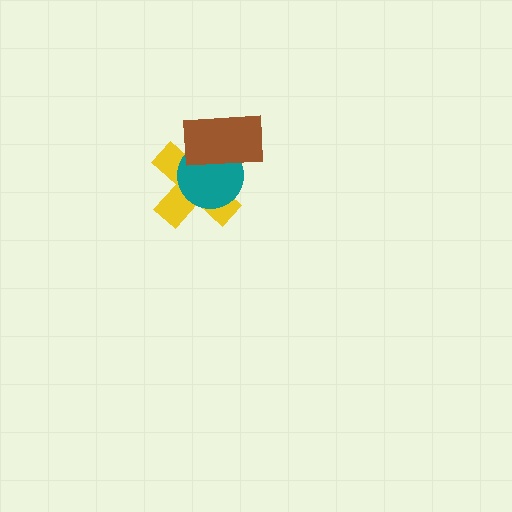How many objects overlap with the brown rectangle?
2 objects overlap with the brown rectangle.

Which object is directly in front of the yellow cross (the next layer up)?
The teal circle is directly in front of the yellow cross.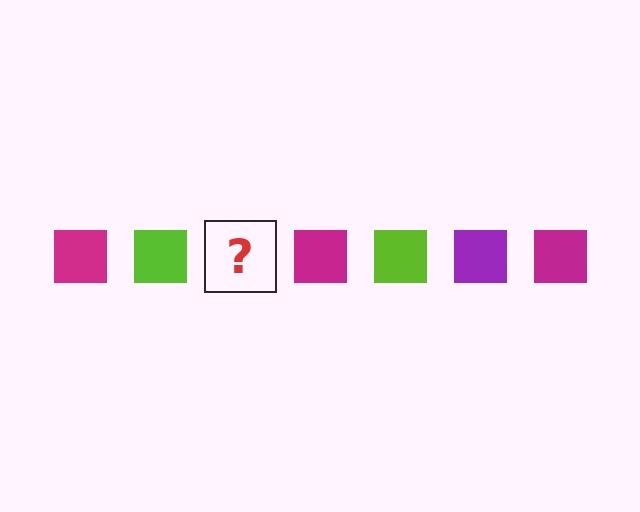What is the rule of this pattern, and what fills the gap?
The rule is that the pattern cycles through magenta, lime, purple squares. The gap should be filled with a purple square.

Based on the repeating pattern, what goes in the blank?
The blank should be a purple square.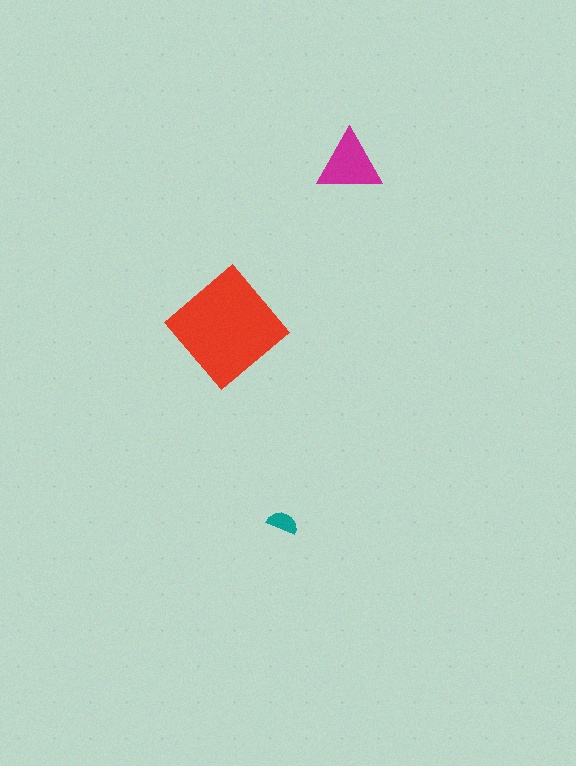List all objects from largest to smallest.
The red diamond, the magenta triangle, the teal semicircle.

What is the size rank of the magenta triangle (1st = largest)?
2nd.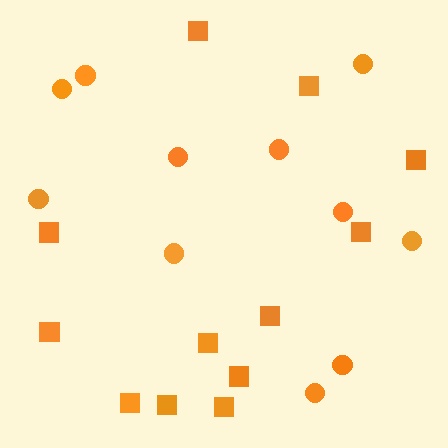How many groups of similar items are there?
There are 2 groups: one group of circles (11) and one group of squares (12).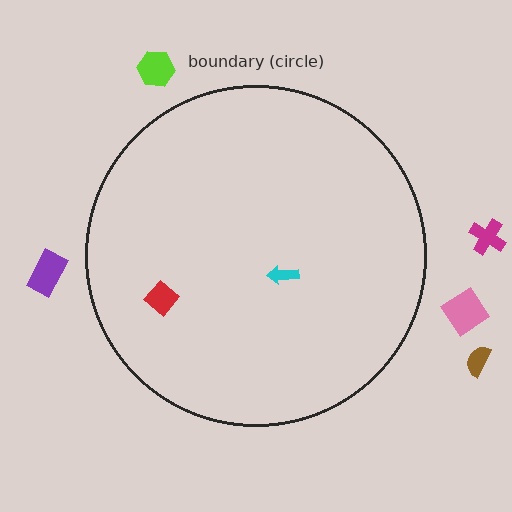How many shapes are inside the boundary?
2 inside, 5 outside.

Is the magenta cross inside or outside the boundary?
Outside.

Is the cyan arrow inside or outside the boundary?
Inside.